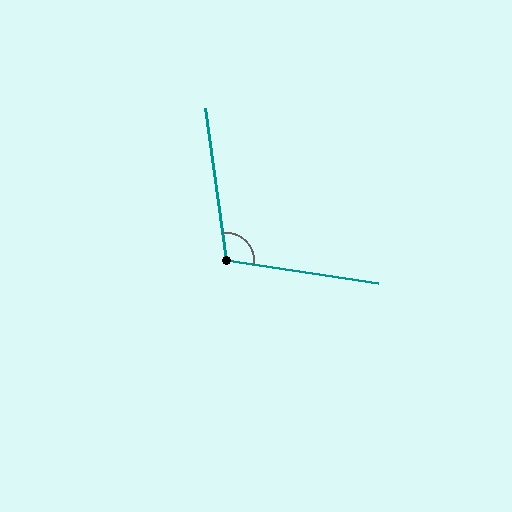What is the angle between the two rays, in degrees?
Approximately 106 degrees.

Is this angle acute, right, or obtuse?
It is obtuse.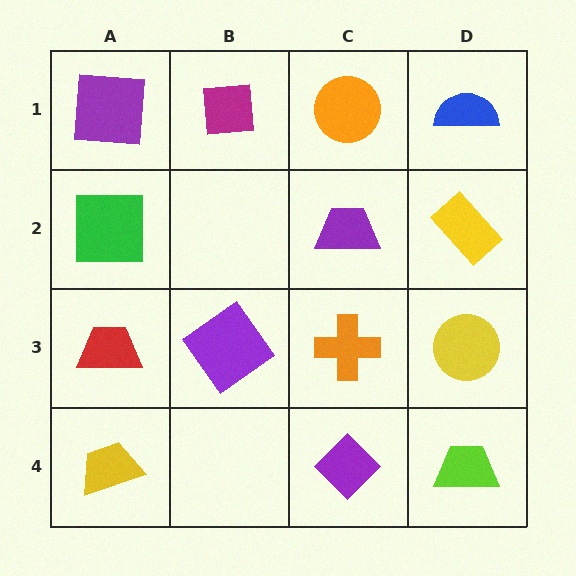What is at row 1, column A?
A purple square.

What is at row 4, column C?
A purple diamond.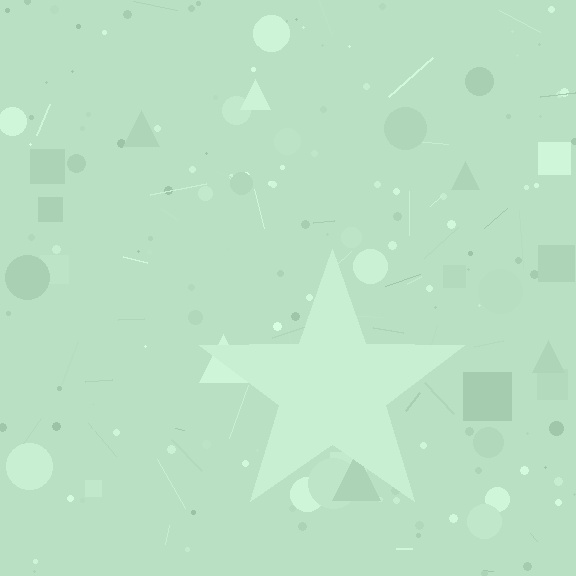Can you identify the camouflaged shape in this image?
The camouflaged shape is a star.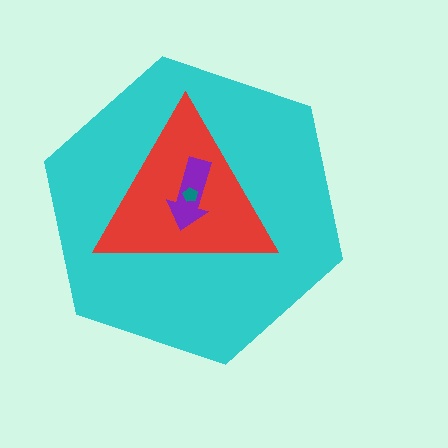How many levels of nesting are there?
4.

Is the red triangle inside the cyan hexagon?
Yes.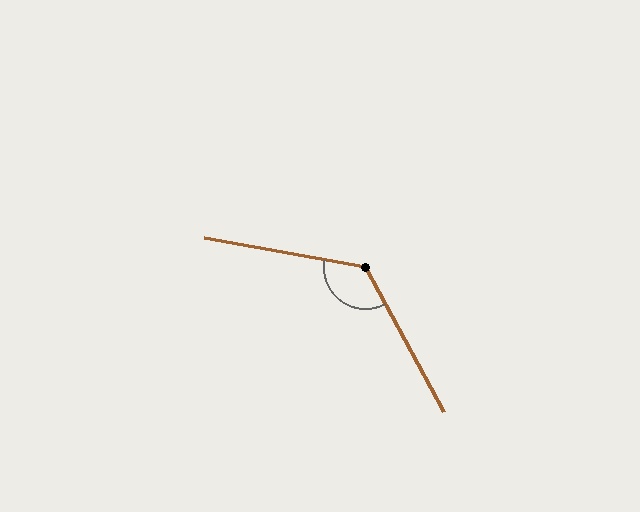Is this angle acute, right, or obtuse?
It is obtuse.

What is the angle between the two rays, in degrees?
Approximately 129 degrees.